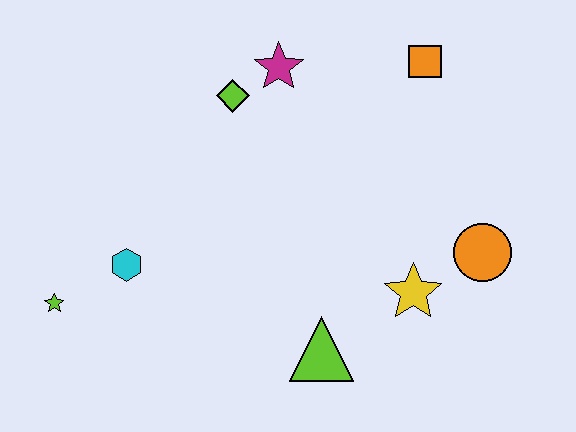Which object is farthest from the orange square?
The lime star is farthest from the orange square.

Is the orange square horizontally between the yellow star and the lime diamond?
No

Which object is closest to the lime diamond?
The magenta star is closest to the lime diamond.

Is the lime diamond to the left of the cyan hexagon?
No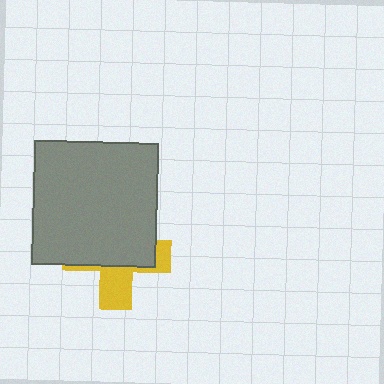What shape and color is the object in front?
The object in front is a gray square.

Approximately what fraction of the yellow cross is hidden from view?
Roughly 64% of the yellow cross is hidden behind the gray square.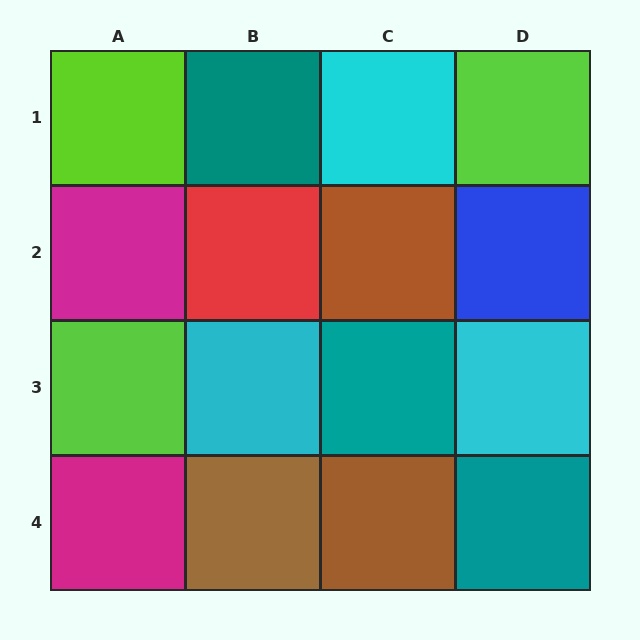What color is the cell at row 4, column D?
Teal.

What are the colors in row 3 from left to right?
Lime, cyan, teal, cyan.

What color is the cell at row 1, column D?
Lime.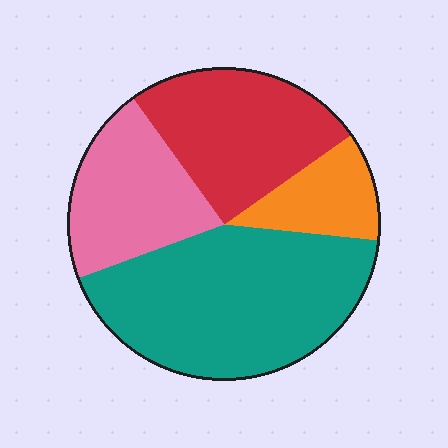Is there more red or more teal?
Teal.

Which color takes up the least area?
Orange, at roughly 10%.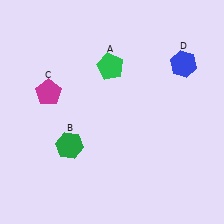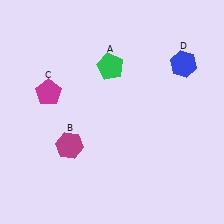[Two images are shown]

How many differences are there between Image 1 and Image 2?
There is 1 difference between the two images.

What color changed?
The hexagon (B) changed from green in Image 1 to magenta in Image 2.